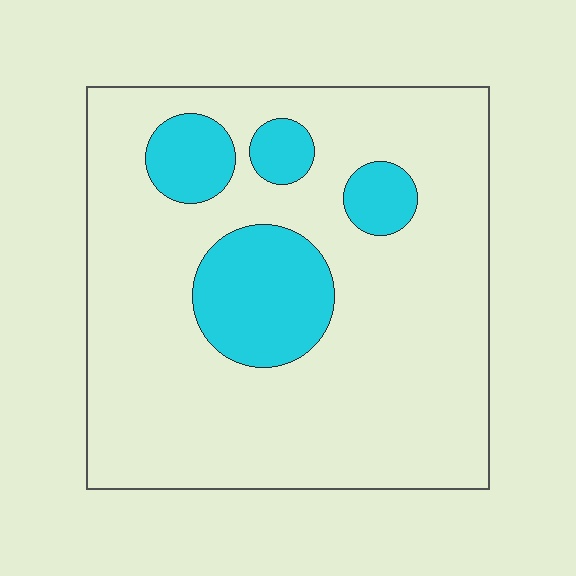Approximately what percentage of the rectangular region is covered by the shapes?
Approximately 20%.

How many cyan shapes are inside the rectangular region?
4.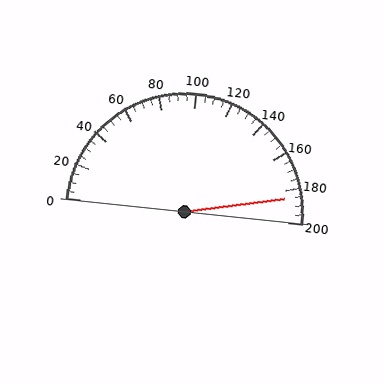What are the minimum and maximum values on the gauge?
The gauge ranges from 0 to 200.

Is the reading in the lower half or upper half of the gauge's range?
The reading is in the upper half of the range (0 to 200).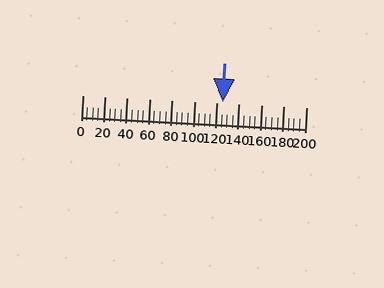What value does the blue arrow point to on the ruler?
The blue arrow points to approximately 125.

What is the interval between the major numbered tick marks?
The major tick marks are spaced 20 units apart.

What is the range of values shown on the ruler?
The ruler shows values from 0 to 200.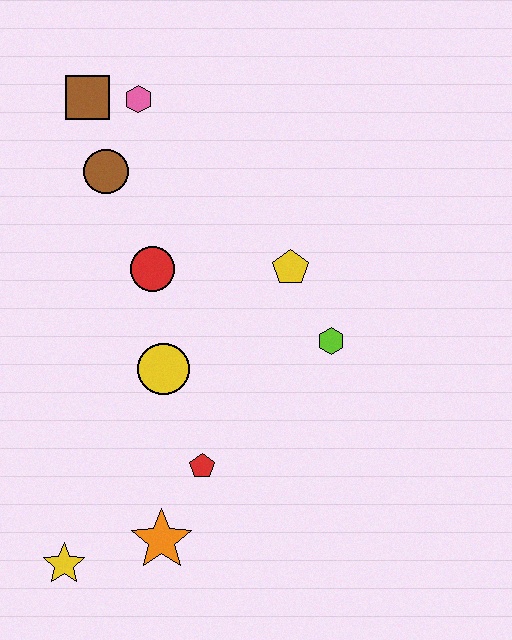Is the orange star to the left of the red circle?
No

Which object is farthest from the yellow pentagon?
The yellow star is farthest from the yellow pentagon.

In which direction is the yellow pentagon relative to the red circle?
The yellow pentagon is to the right of the red circle.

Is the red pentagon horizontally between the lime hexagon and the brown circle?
Yes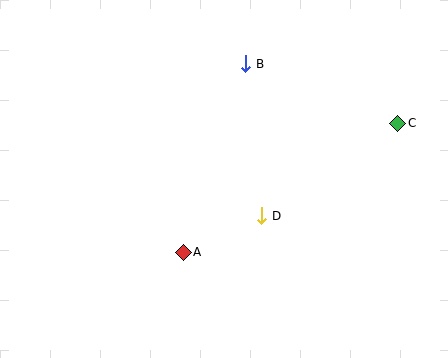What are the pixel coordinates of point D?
Point D is at (262, 216).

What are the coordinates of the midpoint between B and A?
The midpoint between B and A is at (215, 158).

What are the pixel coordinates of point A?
Point A is at (183, 252).